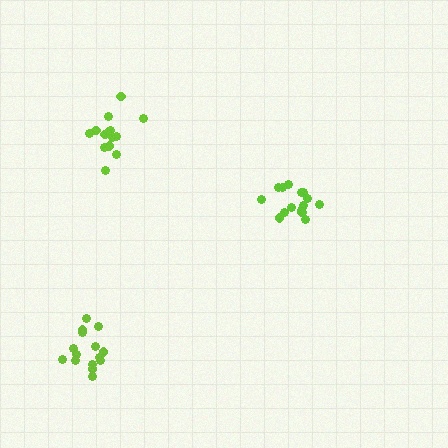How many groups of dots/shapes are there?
There are 3 groups.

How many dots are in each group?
Group 1: 15 dots, Group 2: 14 dots, Group 3: 15 dots (44 total).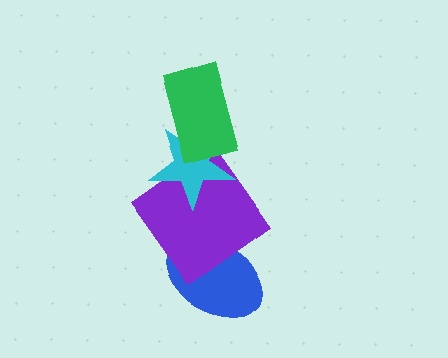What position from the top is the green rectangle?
The green rectangle is 1st from the top.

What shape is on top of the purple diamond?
The cyan star is on top of the purple diamond.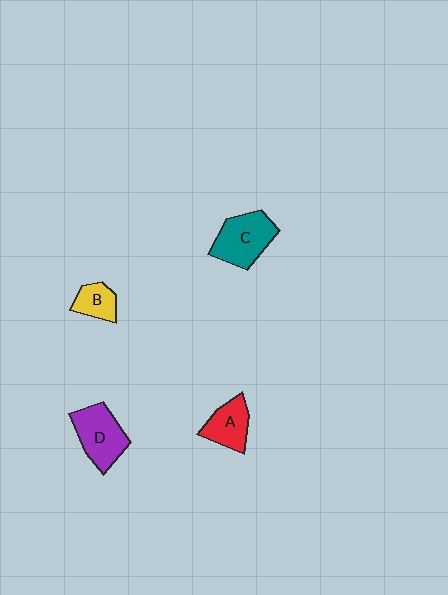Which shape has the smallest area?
Shape B (yellow).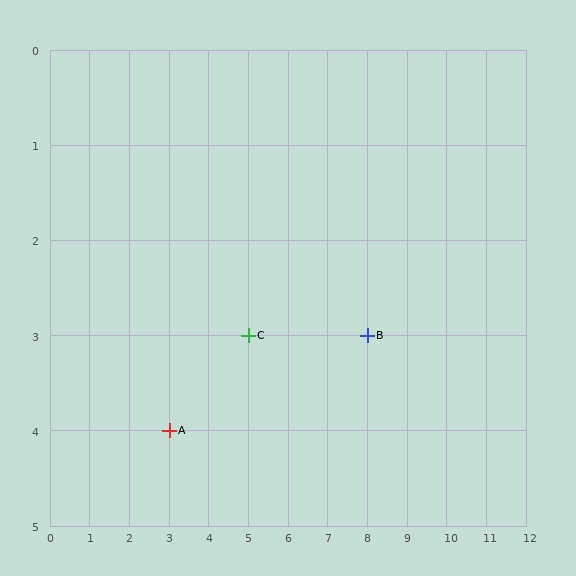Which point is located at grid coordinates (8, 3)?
Point B is at (8, 3).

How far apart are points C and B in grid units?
Points C and B are 3 columns apart.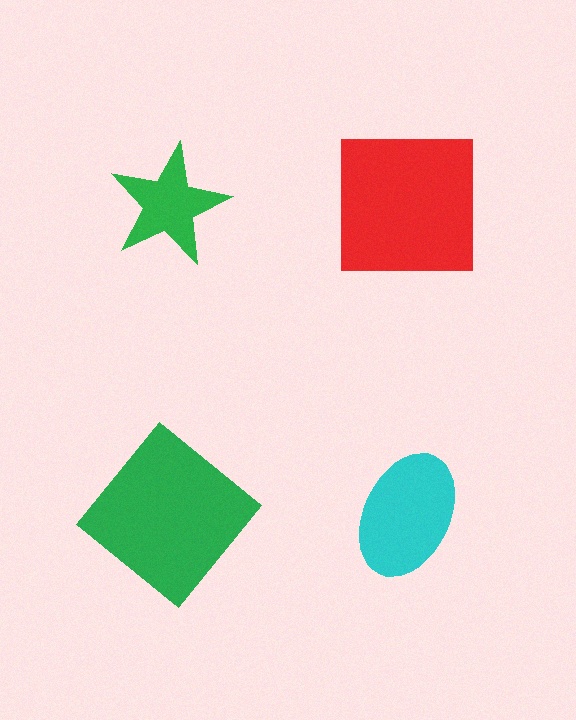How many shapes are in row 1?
2 shapes.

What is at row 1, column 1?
A green star.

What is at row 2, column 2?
A cyan ellipse.